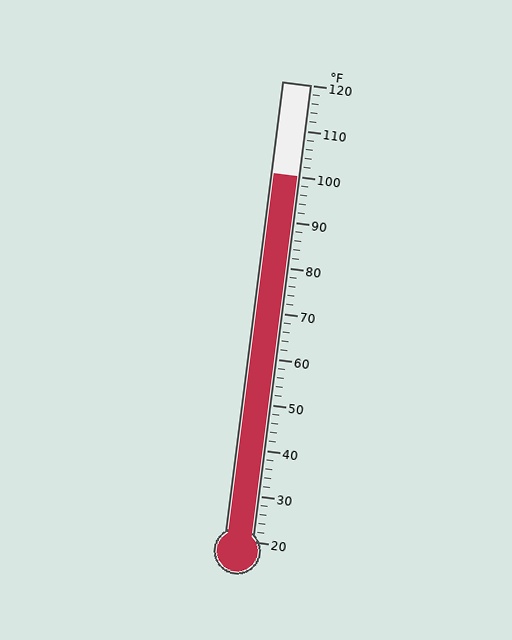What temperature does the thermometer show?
The thermometer shows approximately 100°F.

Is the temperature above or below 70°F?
The temperature is above 70°F.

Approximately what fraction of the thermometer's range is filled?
The thermometer is filled to approximately 80% of its range.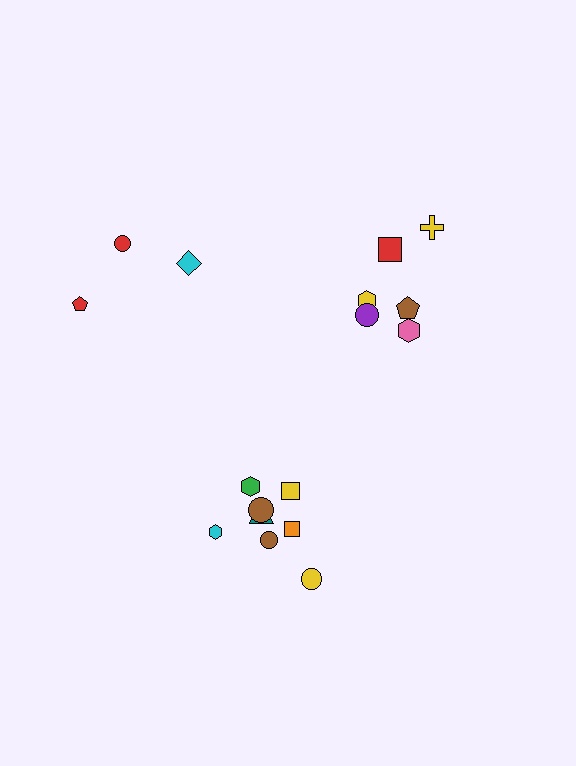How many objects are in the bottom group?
There are 8 objects.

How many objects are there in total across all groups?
There are 17 objects.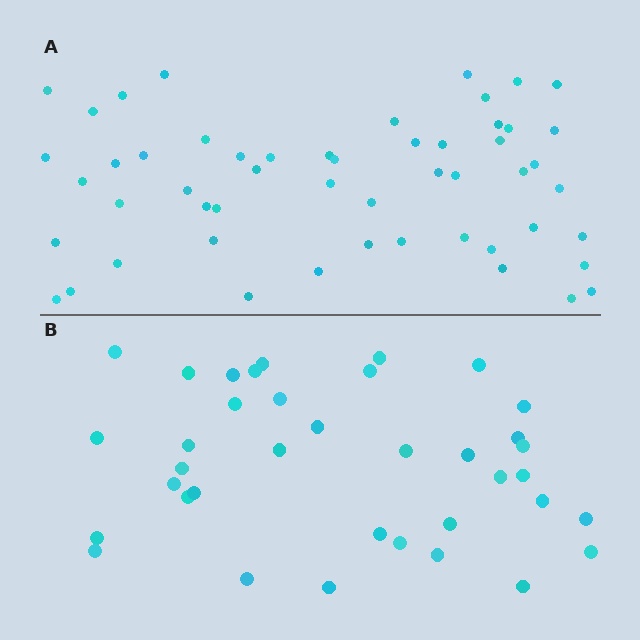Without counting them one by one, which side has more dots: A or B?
Region A (the top region) has more dots.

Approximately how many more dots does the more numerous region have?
Region A has approximately 15 more dots than region B.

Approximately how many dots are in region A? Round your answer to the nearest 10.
About 50 dots. (The exact count is 53, which rounds to 50.)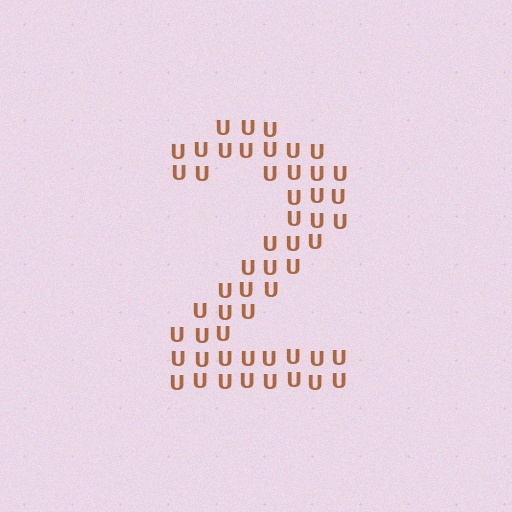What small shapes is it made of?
It is made of small letter U's.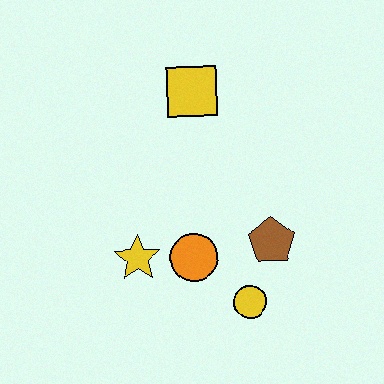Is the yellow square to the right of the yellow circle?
No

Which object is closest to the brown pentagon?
The yellow circle is closest to the brown pentagon.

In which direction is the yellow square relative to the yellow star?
The yellow square is above the yellow star.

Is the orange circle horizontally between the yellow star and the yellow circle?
Yes